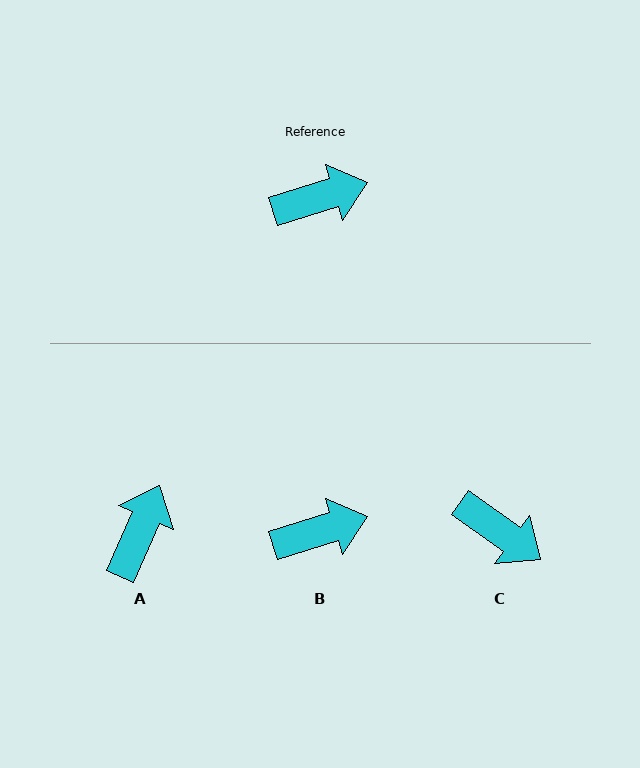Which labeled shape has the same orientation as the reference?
B.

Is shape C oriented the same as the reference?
No, it is off by about 53 degrees.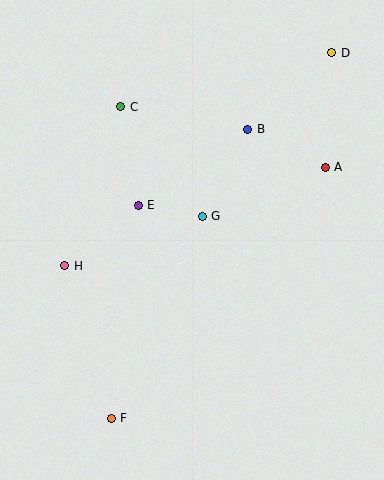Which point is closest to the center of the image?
Point G at (202, 216) is closest to the center.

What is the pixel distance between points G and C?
The distance between G and C is 137 pixels.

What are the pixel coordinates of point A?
Point A is at (325, 167).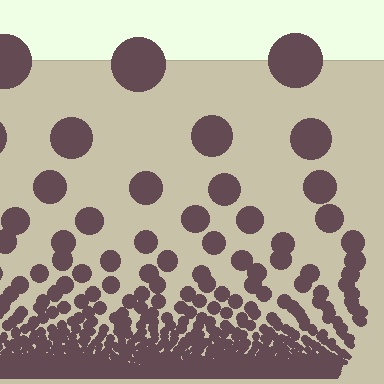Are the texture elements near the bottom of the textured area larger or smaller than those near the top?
Smaller. The gradient is inverted — elements near the bottom are smaller and denser.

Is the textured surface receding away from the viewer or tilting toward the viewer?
The surface appears to tilt toward the viewer. Texture elements get larger and sparser toward the top.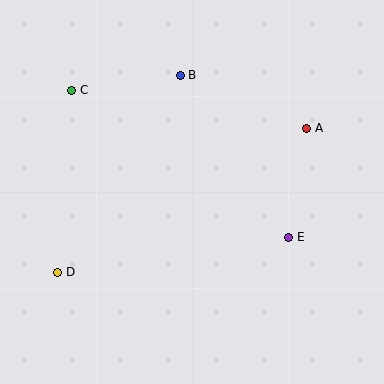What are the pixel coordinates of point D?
Point D is at (58, 272).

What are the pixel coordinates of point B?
Point B is at (180, 75).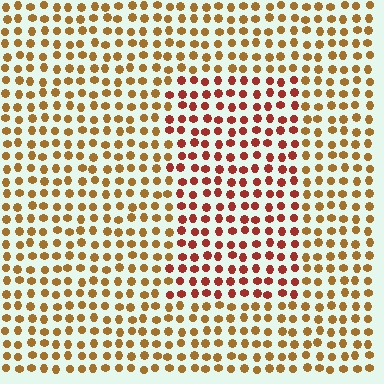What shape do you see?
I see a rectangle.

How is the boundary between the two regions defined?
The boundary is defined purely by a slight shift in hue (about 35 degrees). Spacing, size, and orientation are identical on both sides.